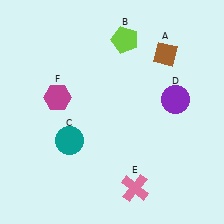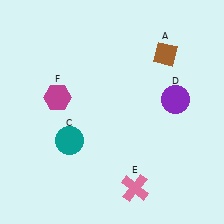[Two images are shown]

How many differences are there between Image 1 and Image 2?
There is 1 difference between the two images.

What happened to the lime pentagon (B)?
The lime pentagon (B) was removed in Image 2. It was in the top-right area of Image 1.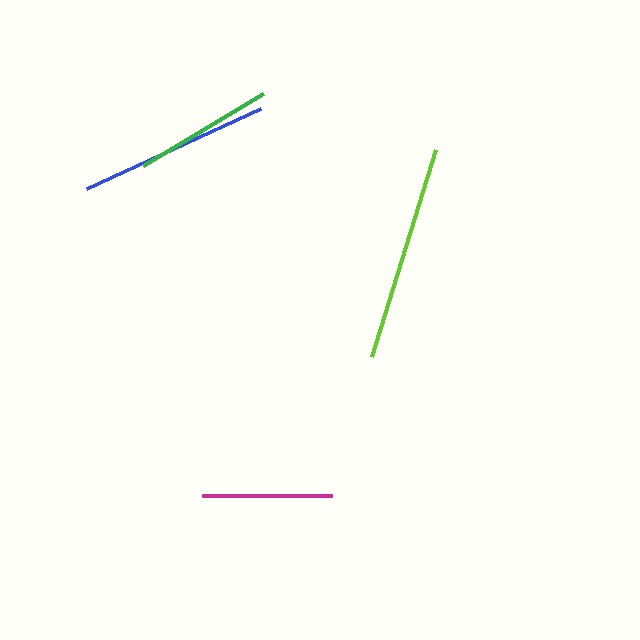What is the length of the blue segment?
The blue segment is approximately 191 pixels long.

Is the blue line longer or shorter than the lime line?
The lime line is longer than the blue line.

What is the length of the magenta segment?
The magenta segment is approximately 131 pixels long.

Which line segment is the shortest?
The magenta line is the shortest at approximately 131 pixels.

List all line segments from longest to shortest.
From longest to shortest: lime, blue, green, magenta.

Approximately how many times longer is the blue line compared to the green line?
The blue line is approximately 1.4 times the length of the green line.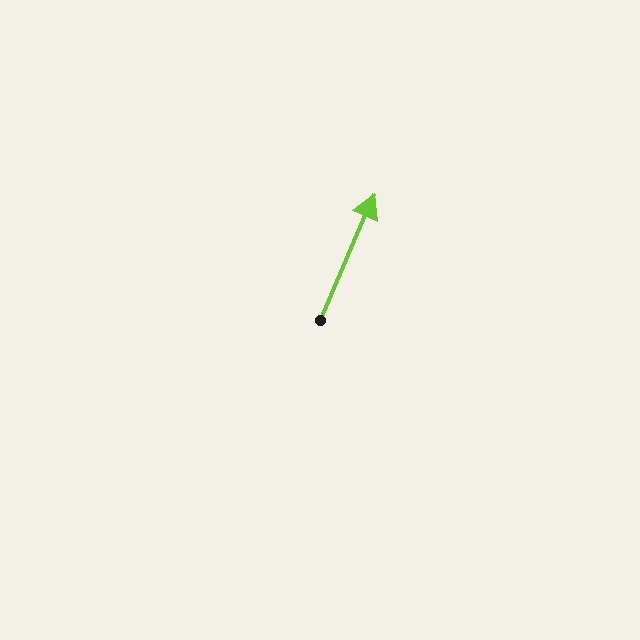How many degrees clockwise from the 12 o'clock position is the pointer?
Approximately 23 degrees.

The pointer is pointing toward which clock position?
Roughly 1 o'clock.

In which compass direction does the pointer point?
Northeast.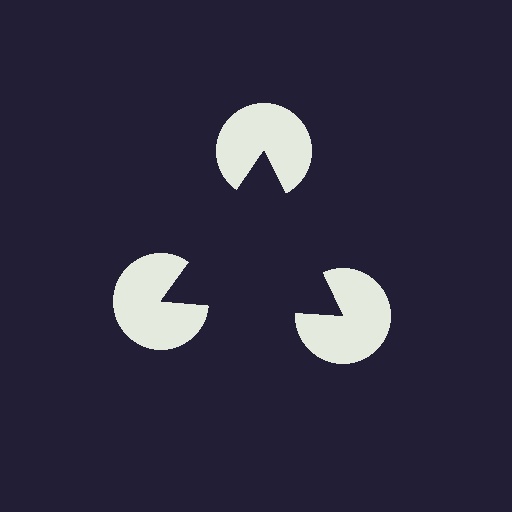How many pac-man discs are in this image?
There are 3 — one at each vertex of the illusory triangle.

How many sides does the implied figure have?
3 sides.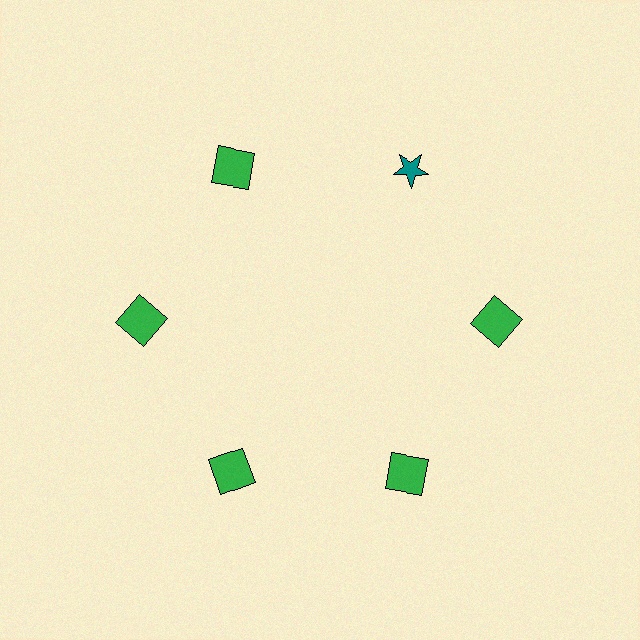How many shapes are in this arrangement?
There are 6 shapes arranged in a ring pattern.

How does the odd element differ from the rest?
It differs in both color (teal instead of green) and shape (star instead of square).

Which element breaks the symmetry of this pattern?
The teal star at roughly the 1 o'clock position breaks the symmetry. All other shapes are green squares.